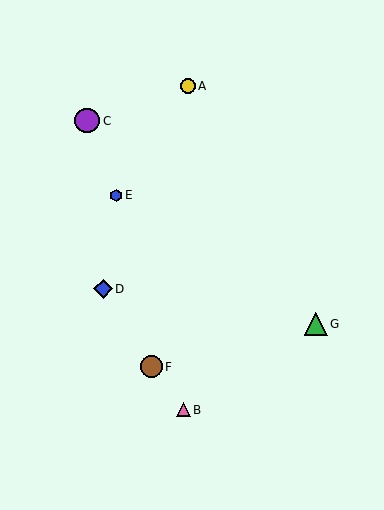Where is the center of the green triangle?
The center of the green triangle is at (316, 324).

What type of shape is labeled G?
Shape G is a green triangle.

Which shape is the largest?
The purple circle (labeled C) is the largest.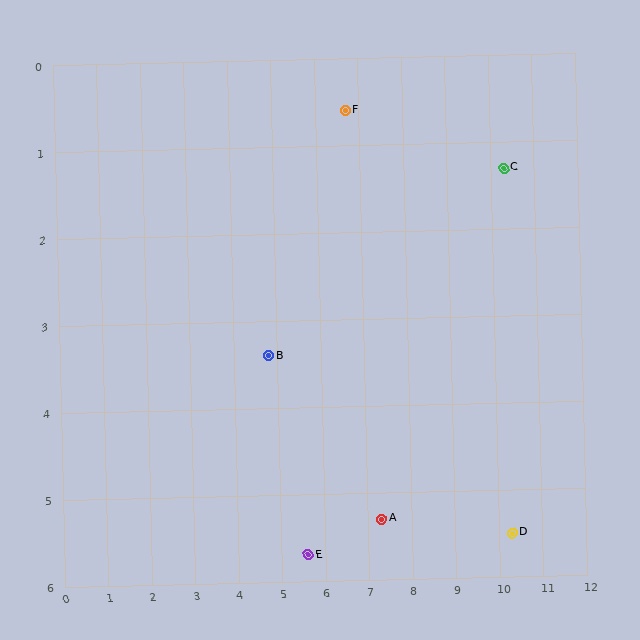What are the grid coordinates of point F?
Point F is at approximately (6.7, 0.6).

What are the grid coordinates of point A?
Point A is at approximately (7.3, 5.3).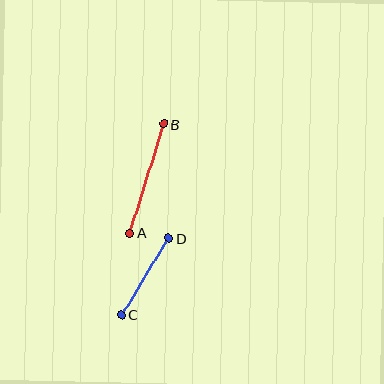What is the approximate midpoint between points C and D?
The midpoint is at approximately (145, 277) pixels.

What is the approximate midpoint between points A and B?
The midpoint is at approximately (147, 178) pixels.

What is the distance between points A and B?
The distance is approximately 114 pixels.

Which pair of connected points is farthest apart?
Points A and B are farthest apart.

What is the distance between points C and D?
The distance is approximately 90 pixels.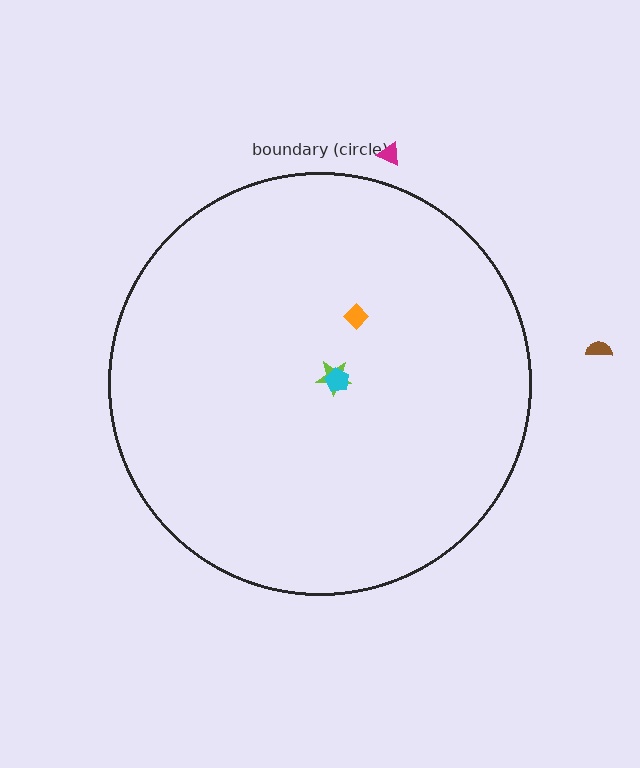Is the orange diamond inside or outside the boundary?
Inside.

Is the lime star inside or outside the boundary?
Inside.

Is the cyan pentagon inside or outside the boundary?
Inside.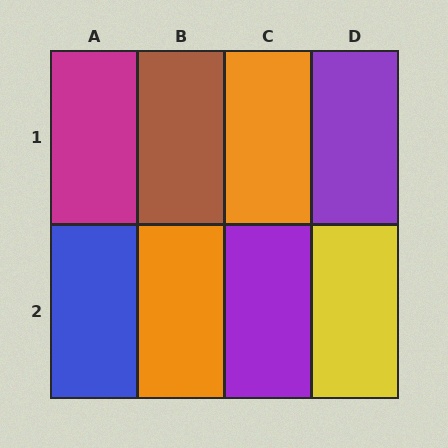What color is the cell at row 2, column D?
Yellow.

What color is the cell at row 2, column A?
Blue.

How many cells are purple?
2 cells are purple.